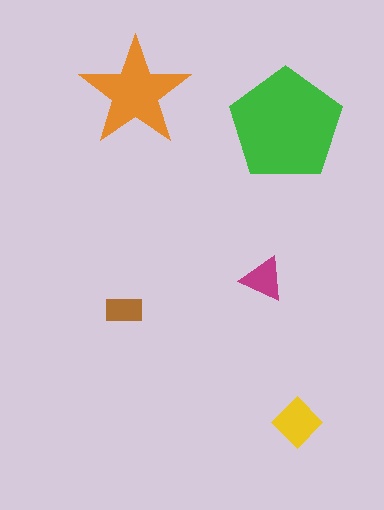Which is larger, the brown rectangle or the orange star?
The orange star.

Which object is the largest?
The green pentagon.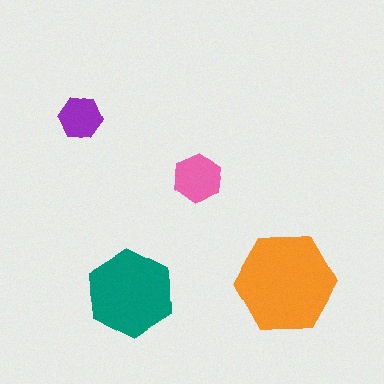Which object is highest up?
The purple hexagon is topmost.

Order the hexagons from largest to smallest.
the orange one, the teal one, the pink one, the purple one.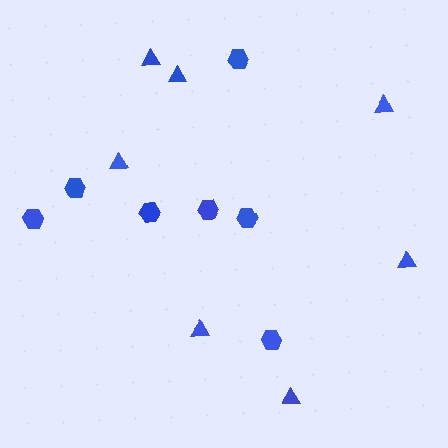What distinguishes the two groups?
There are 2 groups: one group of hexagons (7) and one group of triangles (7).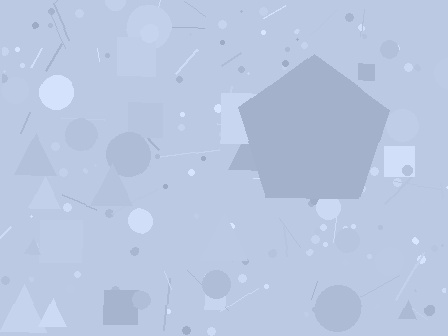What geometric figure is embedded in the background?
A pentagon is embedded in the background.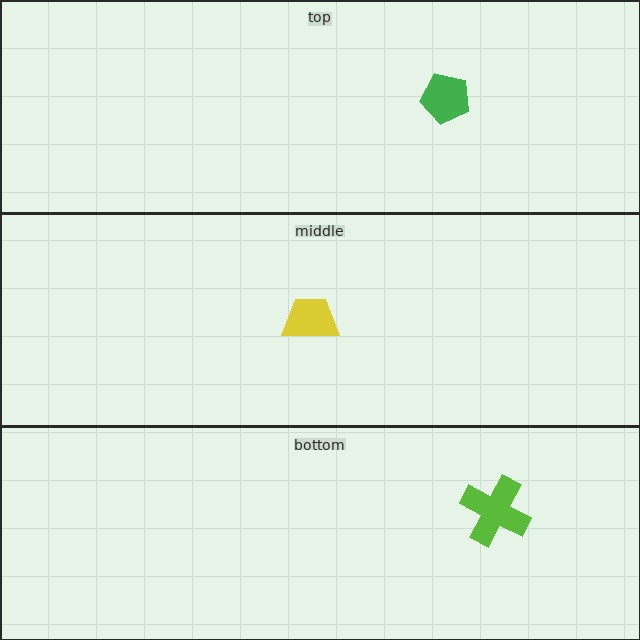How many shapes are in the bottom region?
1.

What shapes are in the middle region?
The yellow trapezoid.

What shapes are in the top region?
The green pentagon.